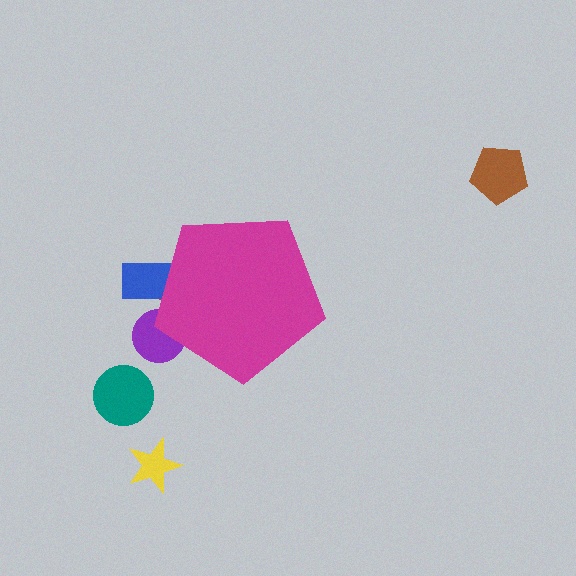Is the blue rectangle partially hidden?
Yes, the blue rectangle is partially hidden behind the magenta pentagon.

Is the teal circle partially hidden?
No, the teal circle is fully visible.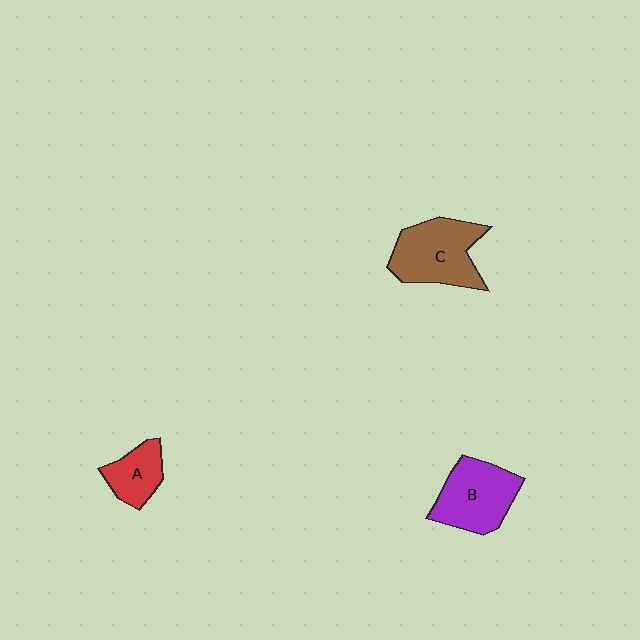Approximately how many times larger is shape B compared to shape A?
Approximately 1.7 times.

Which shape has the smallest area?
Shape A (red).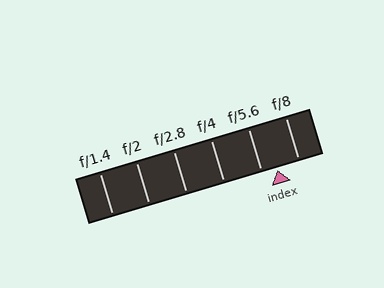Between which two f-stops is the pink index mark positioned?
The index mark is between f/5.6 and f/8.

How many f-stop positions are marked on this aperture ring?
There are 6 f-stop positions marked.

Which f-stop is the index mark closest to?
The index mark is closest to f/5.6.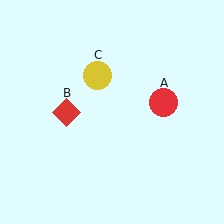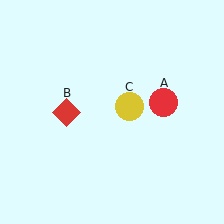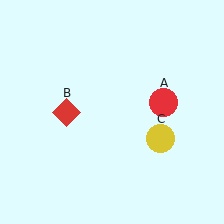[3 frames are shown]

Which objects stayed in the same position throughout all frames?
Red circle (object A) and red diamond (object B) remained stationary.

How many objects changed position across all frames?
1 object changed position: yellow circle (object C).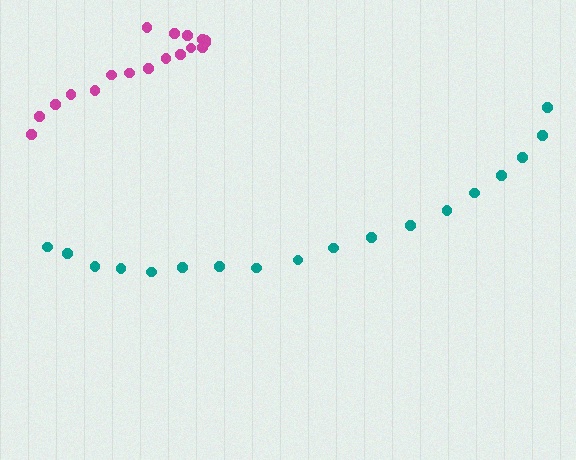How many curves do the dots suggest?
There are 2 distinct paths.